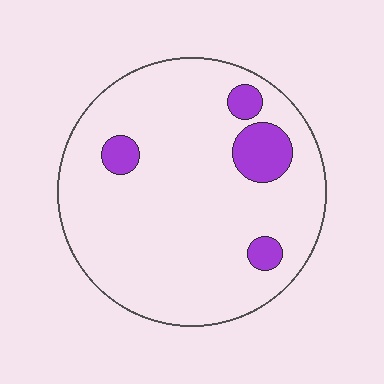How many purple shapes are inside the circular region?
4.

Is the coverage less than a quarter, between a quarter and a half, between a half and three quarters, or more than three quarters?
Less than a quarter.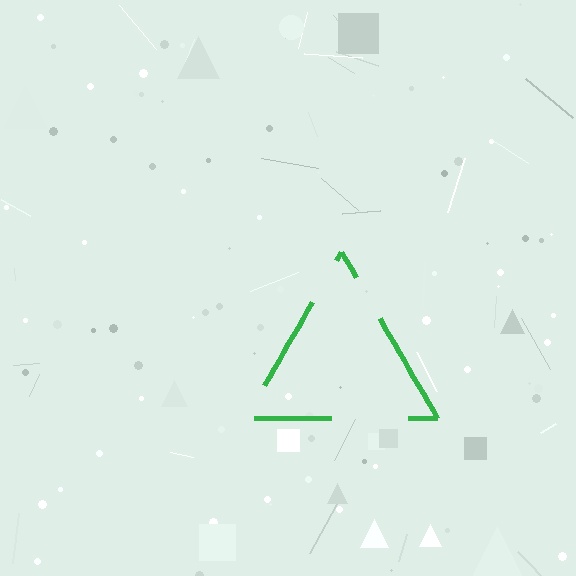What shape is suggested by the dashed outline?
The dashed outline suggests a triangle.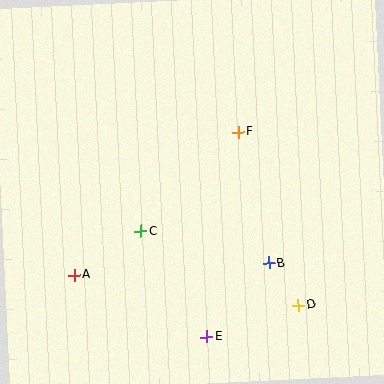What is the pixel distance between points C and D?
The distance between C and D is 174 pixels.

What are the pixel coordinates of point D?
Point D is at (298, 305).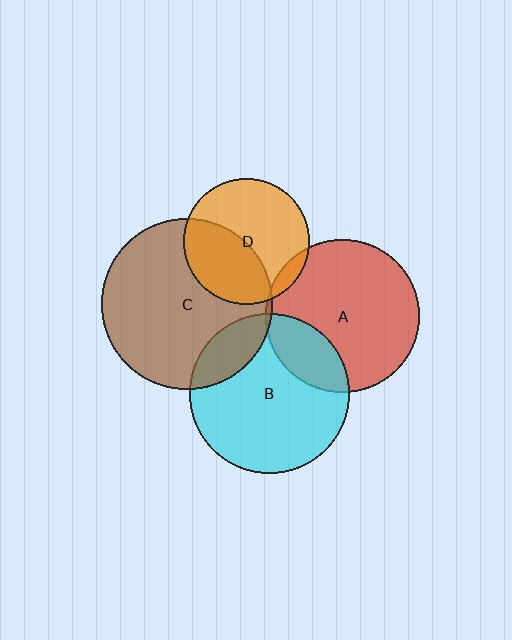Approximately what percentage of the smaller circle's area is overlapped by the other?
Approximately 40%.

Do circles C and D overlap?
Yes.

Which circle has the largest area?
Circle C (brown).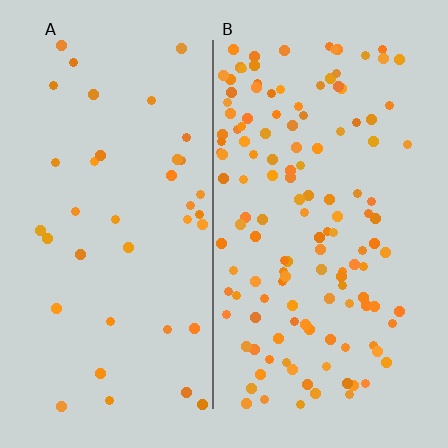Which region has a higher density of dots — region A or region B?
B (the right).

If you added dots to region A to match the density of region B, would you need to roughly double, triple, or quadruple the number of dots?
Approximately triple.